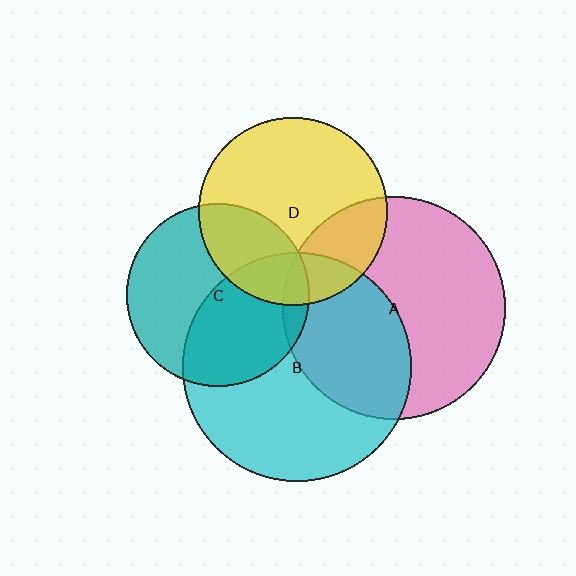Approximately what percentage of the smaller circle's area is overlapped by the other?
Approximately 25%.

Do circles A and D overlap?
Yes.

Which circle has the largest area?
Circle B (cyan).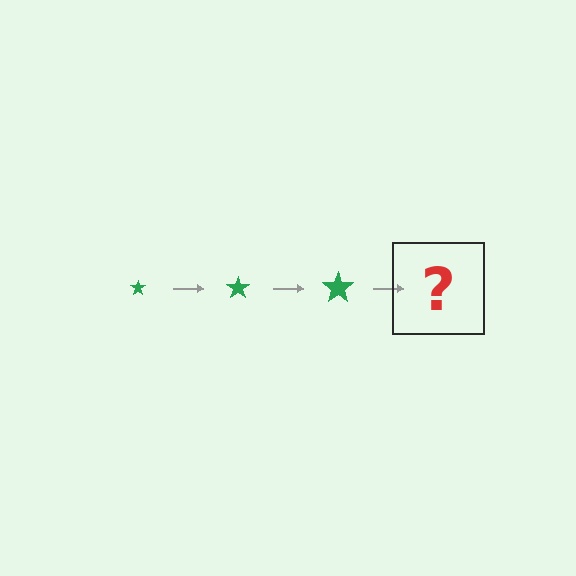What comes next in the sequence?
The next element should be a green star, larger than the previous one.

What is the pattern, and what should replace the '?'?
The pattern is that the star gets progressively larger each step. The '?' should be a green star, larger than the previous one.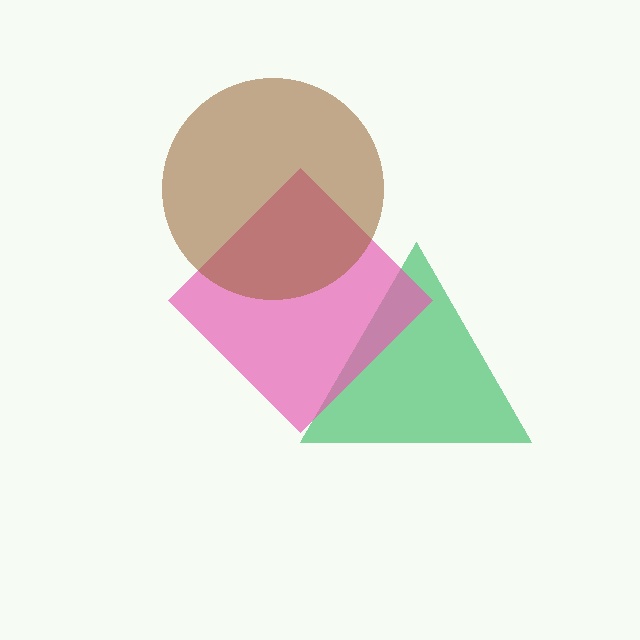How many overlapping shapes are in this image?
There are 3 overlapping shapes in the image.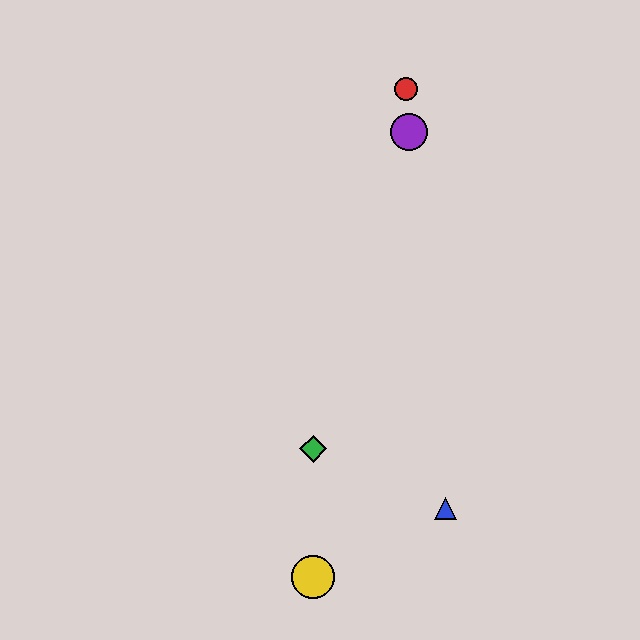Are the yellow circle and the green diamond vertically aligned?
Yes, both are at x≈313.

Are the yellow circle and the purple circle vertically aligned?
No, the yellow circle is at x≈313 and the purple circle is at x≈409.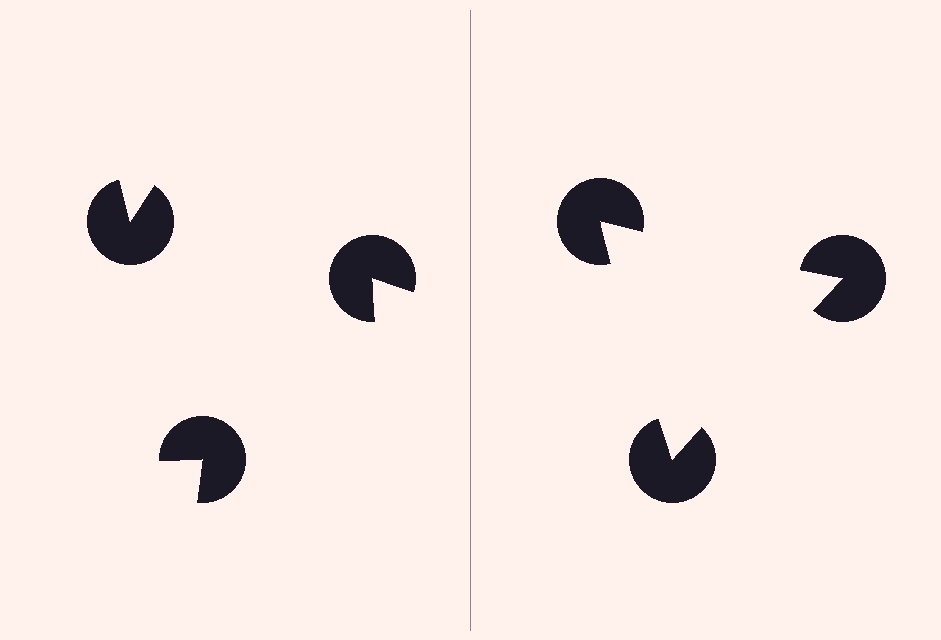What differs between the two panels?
The pac-man discs are positioned identically on both sides; only the wedge orientations differ. On the right they align to a triangle; on the left they are misaligned.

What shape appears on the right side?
An illusory triangle.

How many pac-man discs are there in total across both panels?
6 — 3 on each side.